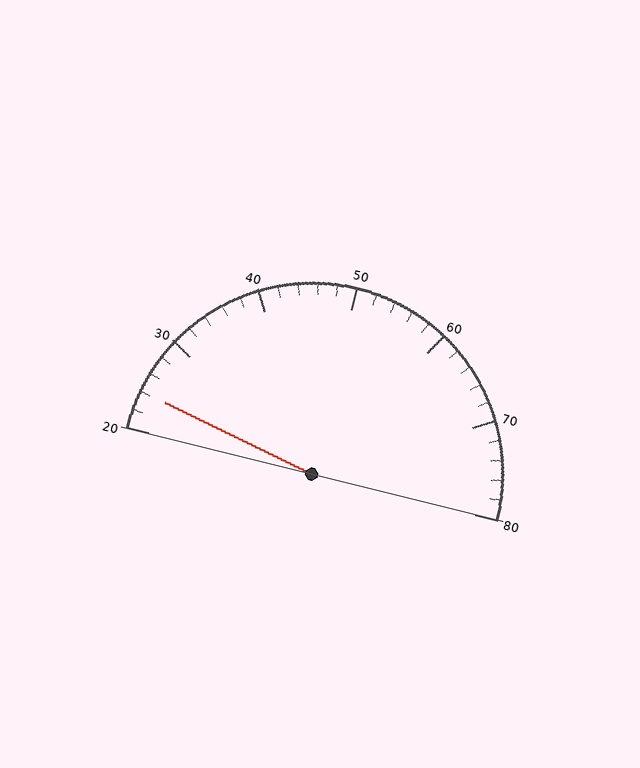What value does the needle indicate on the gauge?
The needle indicates approximately 24.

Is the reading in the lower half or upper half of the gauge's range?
The reading is in the lower half of the range (20 to 80).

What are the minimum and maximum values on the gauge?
The gauge ranges from 20 to 80.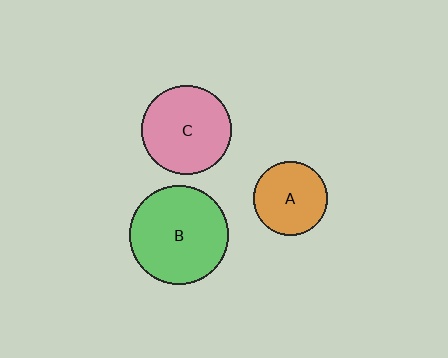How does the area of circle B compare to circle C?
Approximately 1.2 times.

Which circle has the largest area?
Circle B (green).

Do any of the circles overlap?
No, none of the circles overlap.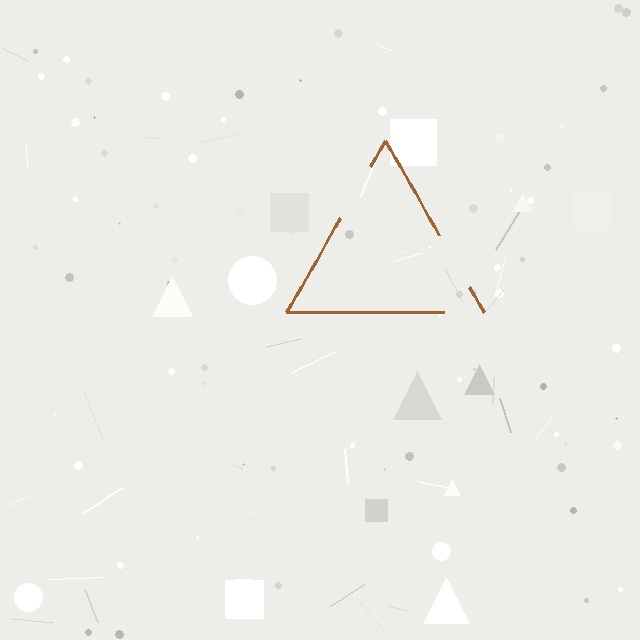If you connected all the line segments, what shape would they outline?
They would outline a triangle.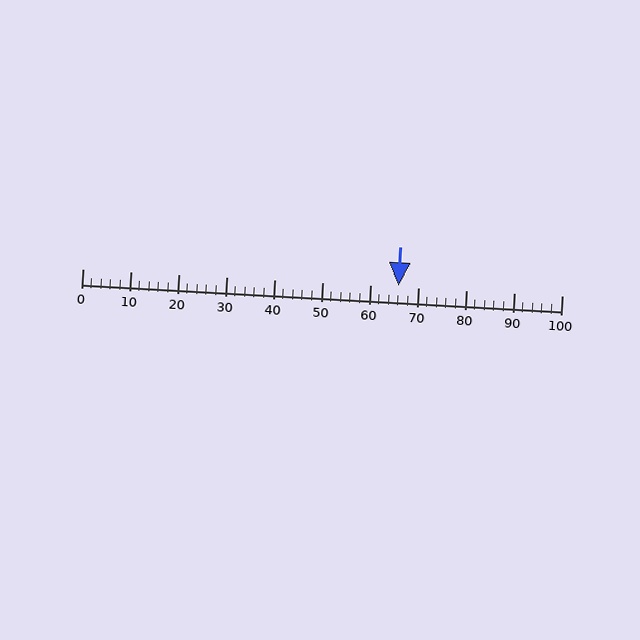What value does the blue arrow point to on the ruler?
The blue arrow points to approximately 66.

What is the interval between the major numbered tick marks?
The major tick marks are spaced 10 units apart.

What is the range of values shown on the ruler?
The ruler shows values from 0 to 100.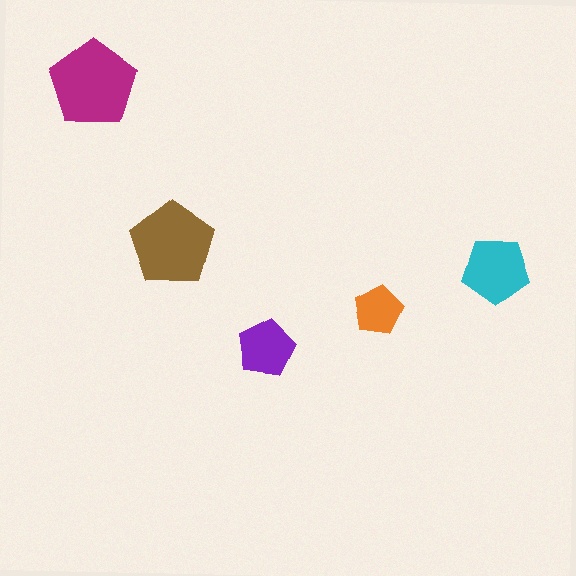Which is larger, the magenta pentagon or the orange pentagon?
The magenta one.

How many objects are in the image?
There are 5 objects in the image.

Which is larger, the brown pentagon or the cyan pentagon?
The brown one.